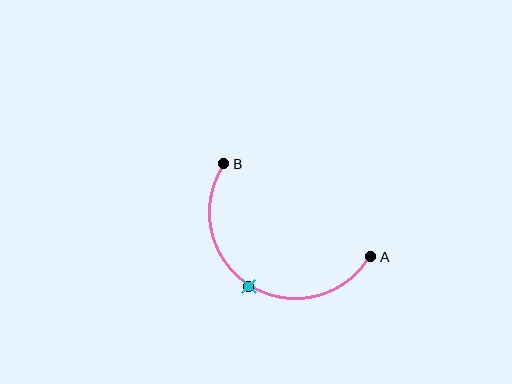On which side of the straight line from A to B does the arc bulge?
The arc bulges below the straight line connecting A and B.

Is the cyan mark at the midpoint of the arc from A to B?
Yes. The cyan mark lies on the arc at equal arc-length from both A and B — it is the arc midpoint.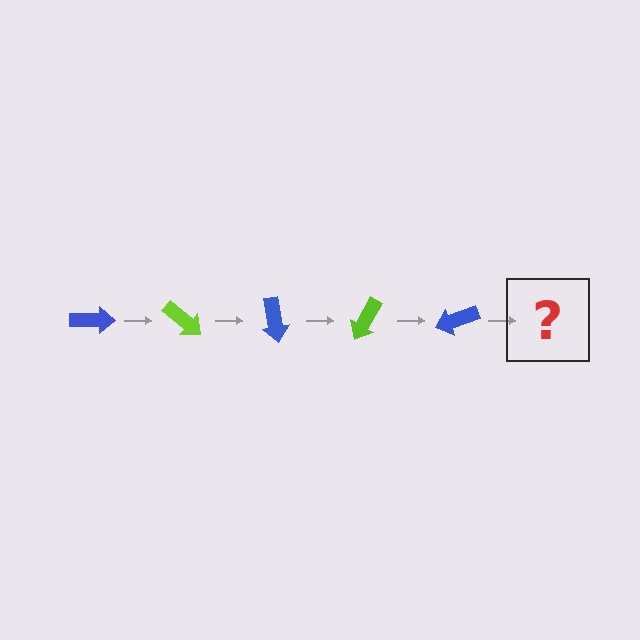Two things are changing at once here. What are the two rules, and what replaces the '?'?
The two rules are that it rotates 40 degrees each step and the color cycles through blue and lime. The '?' should be a lime arrow, rotated 200 degrees from the start.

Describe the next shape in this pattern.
It should be a lime arrow, rotated 200 degrees from the start.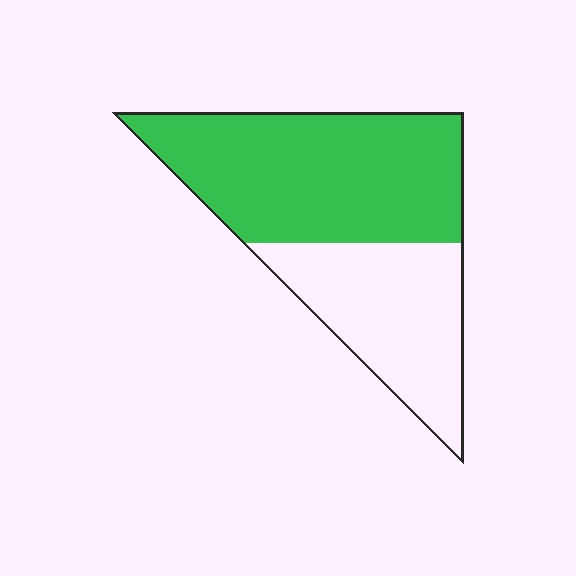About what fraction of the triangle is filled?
About three fifths (3/5).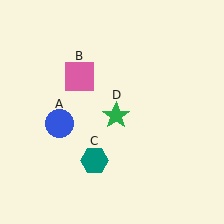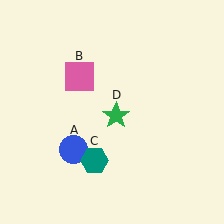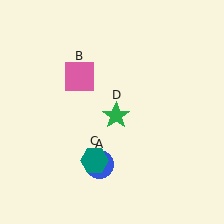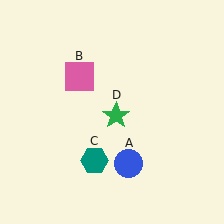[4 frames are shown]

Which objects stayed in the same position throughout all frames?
Pink square (object B) and teal hexagon (object C) and green star (object D) remained stationary.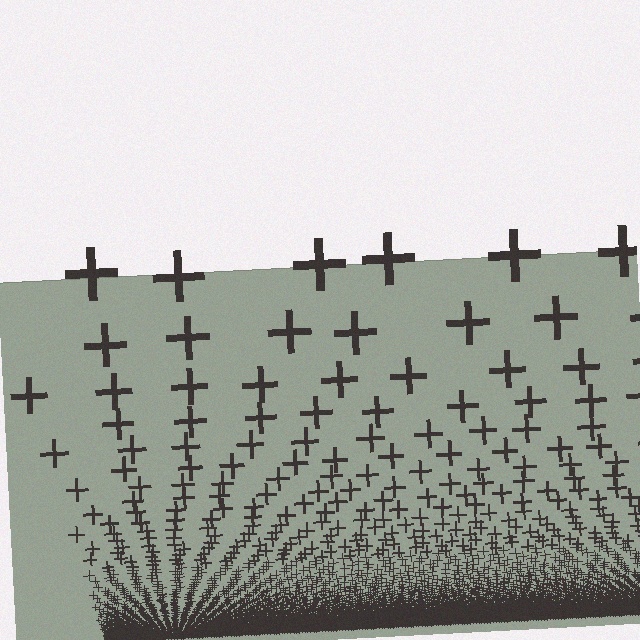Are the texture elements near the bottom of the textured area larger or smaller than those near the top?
Smaller. The gradient is inverted — elements near the bottom are smaller and denser.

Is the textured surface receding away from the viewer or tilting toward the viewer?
The surface appears to tilt toward the viewer. Texture elements get larger and sparser toward the top.